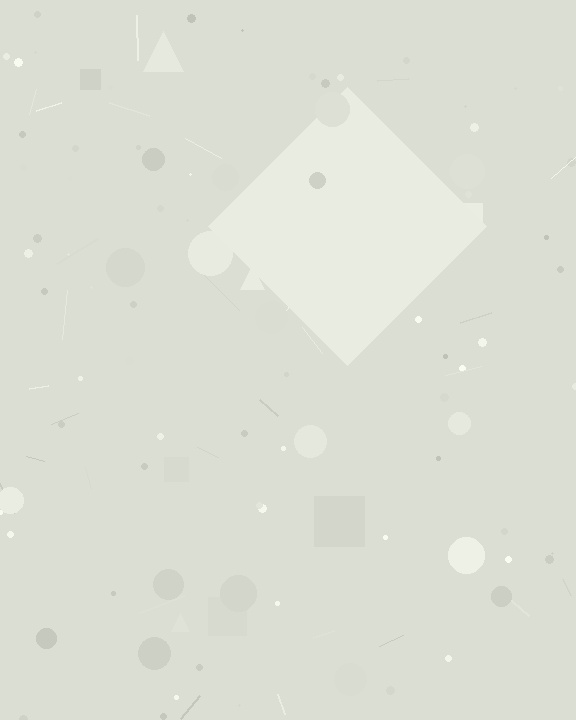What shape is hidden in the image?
A diamond is hidden in the image.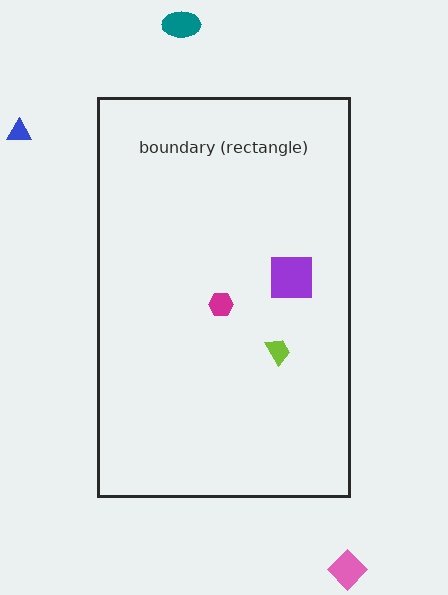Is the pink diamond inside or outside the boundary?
Outside.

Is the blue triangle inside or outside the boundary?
Outside.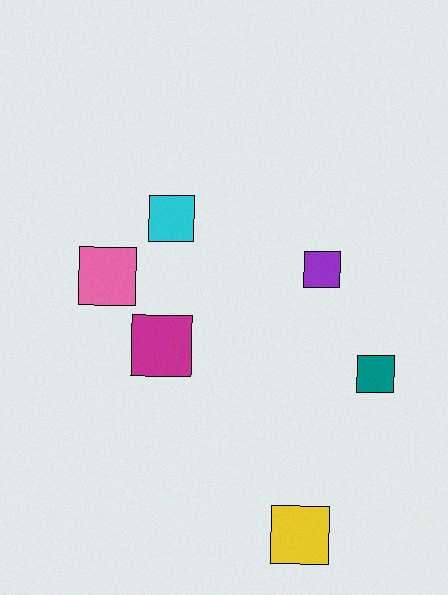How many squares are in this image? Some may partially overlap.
There are 6 squares.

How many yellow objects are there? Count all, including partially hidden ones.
There is 1 yellow object.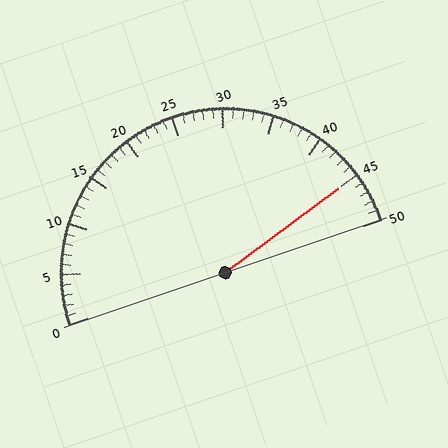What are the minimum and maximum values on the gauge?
The gauge ranges from 0 to 50.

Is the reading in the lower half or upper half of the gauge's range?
The reading is in the upper half of the range (0 to 50).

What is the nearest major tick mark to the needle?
The nearest major tick mark is 45.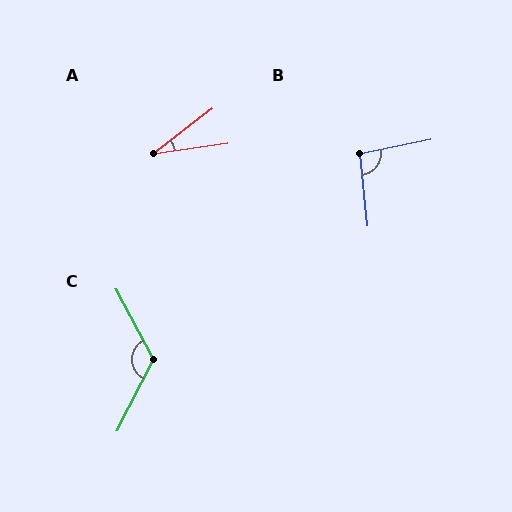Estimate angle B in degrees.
Approximately 96 degrees.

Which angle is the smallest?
A, at approximately 29 degrees.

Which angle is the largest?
C, at approximately 125 degrees.